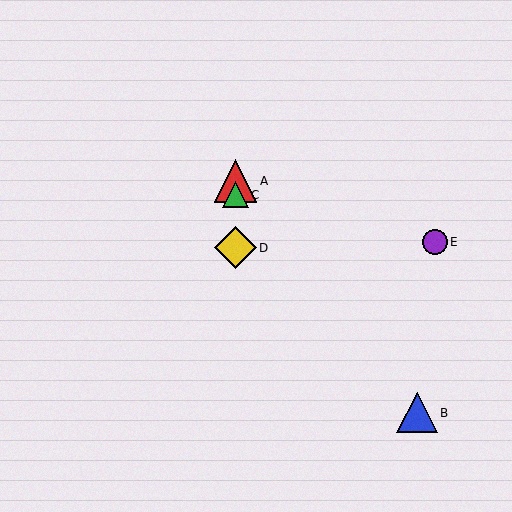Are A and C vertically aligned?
Yes, both are at x≈236.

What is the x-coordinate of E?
Object E is at x≈435.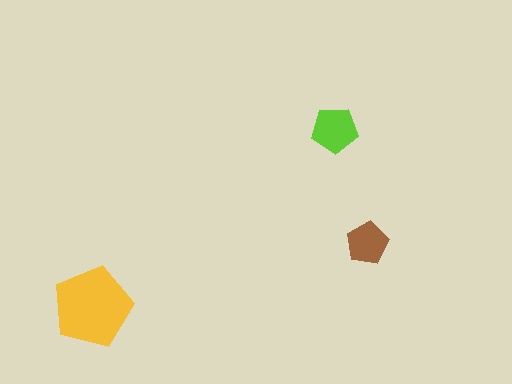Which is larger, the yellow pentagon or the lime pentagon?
The yellow one.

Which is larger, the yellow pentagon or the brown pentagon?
The yellow one.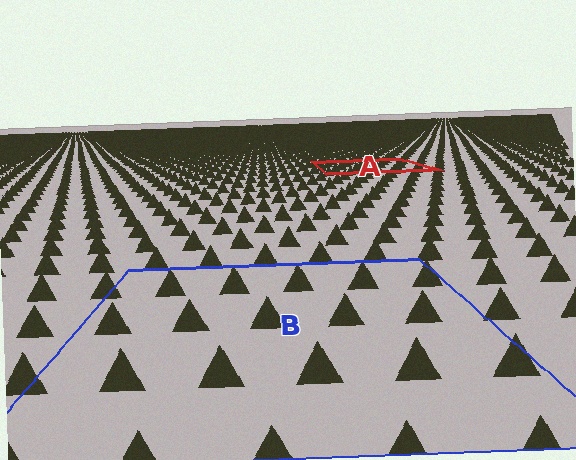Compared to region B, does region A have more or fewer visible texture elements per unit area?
Region A has more texture elements per unit area — they are packed more densely because it is farther away.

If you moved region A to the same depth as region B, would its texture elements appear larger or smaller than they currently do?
They would appear larger. At a closer depth, the same texture elements are projected at a bigger on-screen size.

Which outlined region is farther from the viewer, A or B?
Region A is farther from the viewer — the texture elements inside it appear smaller and more densely packed.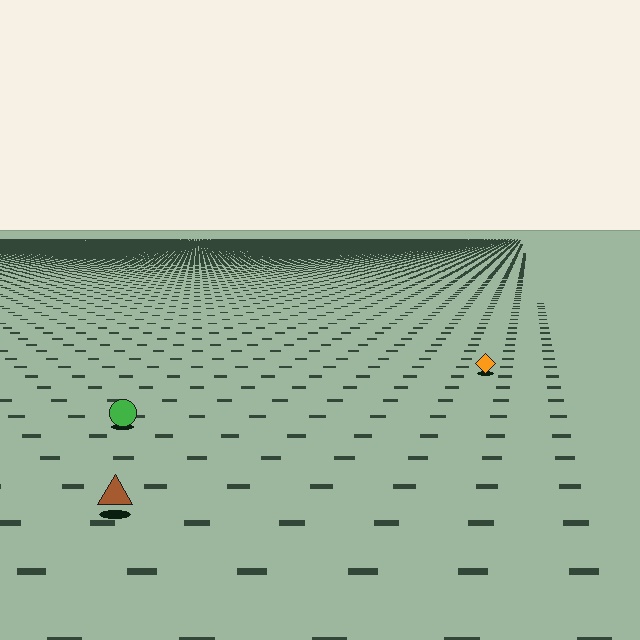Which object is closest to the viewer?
The brown triangle is closest. The texture marks near it are larger and more spread out.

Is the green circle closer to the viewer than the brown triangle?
No. The brown triangle is closer — you can tell from the texture gradient: the ground texture is coarser near it.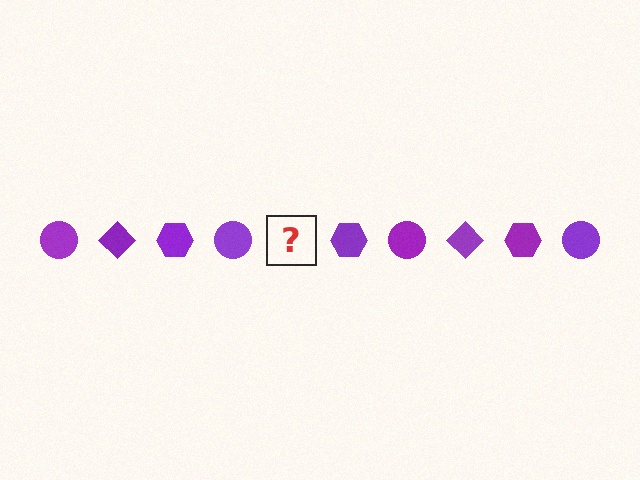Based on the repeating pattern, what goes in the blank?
The blank should be a purple diamond.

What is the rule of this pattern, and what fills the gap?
The rule is that the pattern cycles through circle, diamond, hexagon shapes in purple. The gap should be filled with a purple diamond.